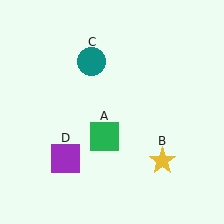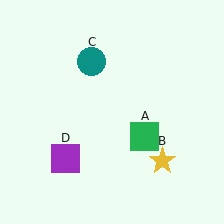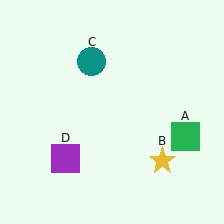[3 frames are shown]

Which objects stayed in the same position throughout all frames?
Yellow star (object B) and teal circle (object C) and purple square (object D) remained stationary.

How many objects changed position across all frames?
1 object changed position: green square (object A).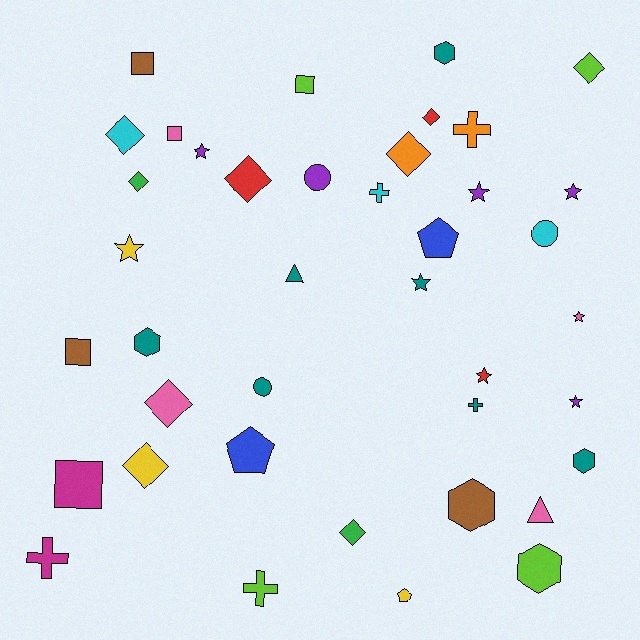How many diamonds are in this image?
There are 9 diamonds.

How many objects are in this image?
There are 40 objects.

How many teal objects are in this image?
There are 7 teal objects.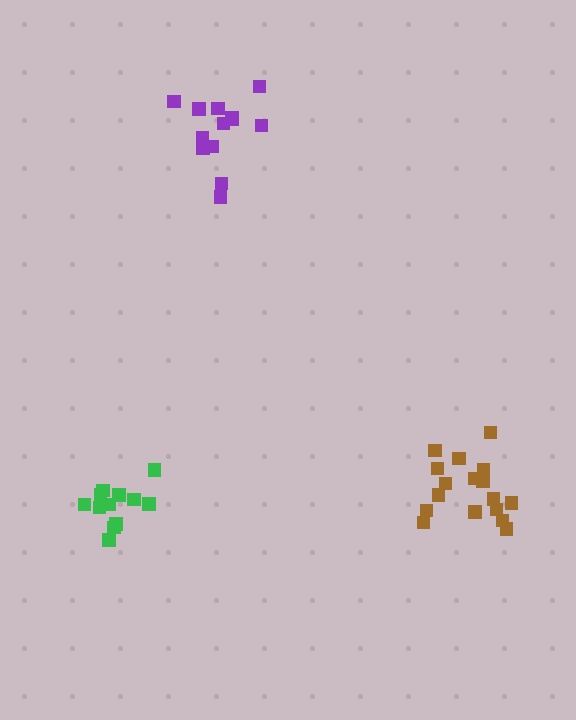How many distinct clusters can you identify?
There are 3 distinct clusters.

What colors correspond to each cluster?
The clusters are colored: green, purple, brown.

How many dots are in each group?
Group 1: 12 dots, Group 2: 13 dots, Group 3: 17 dots (42 total).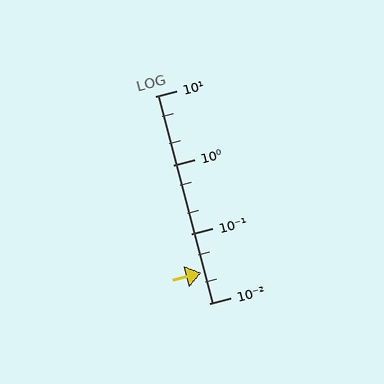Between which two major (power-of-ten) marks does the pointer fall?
The pointer is between 0.01 and 0.1.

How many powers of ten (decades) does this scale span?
The scale spans 3 decades, from 0.01 to 10.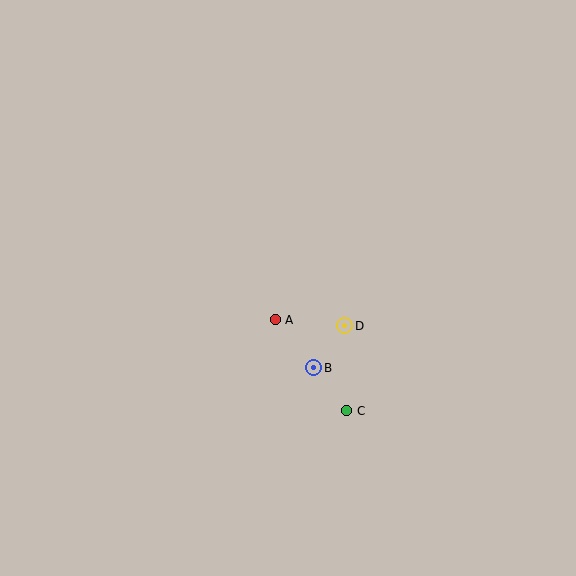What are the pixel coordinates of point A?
Point A is at (275, 320).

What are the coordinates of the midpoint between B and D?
The midpoint between B and D is at (329, 347).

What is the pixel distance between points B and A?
The distance between B and A is 62 pixels.